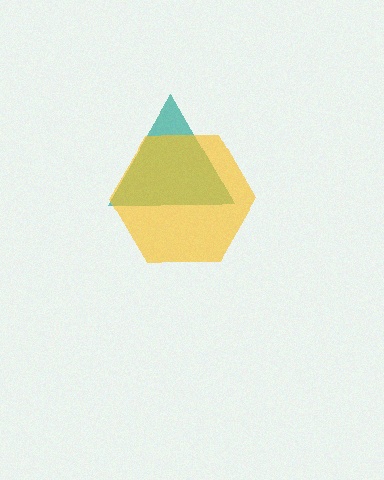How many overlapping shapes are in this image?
There are 2 overlapping shapes in the image.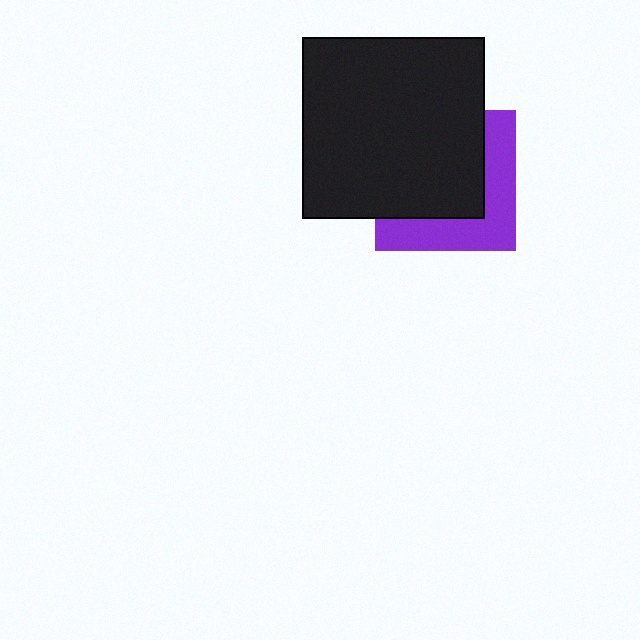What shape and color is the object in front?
The object in front is a black square.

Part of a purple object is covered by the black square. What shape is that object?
It is a square.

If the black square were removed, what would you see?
You would see the complete purple square.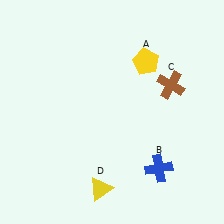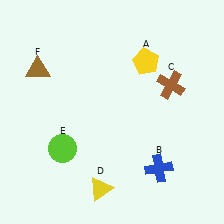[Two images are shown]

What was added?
A lime circle (E), a brown triangle (F) were added in Image 2.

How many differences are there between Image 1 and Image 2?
There are 2 differences between the two images.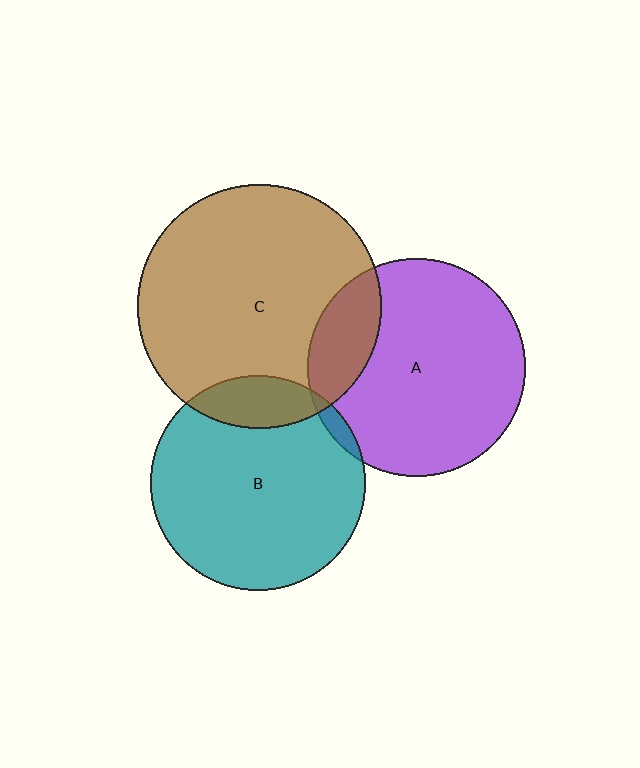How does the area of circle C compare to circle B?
Approximately 1.3 times.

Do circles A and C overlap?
Yes.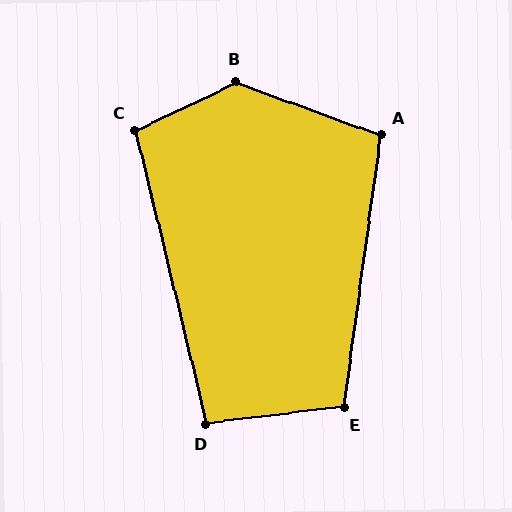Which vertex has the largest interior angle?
B, at approximately 135 degrees.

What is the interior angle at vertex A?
Approximately 102 degrees (obtuse).